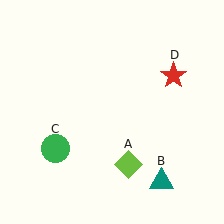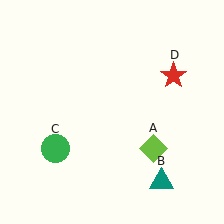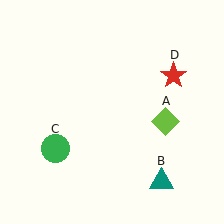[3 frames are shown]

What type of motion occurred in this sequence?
The lime diamond (object A) rotated counterclockwise around the center of the scene.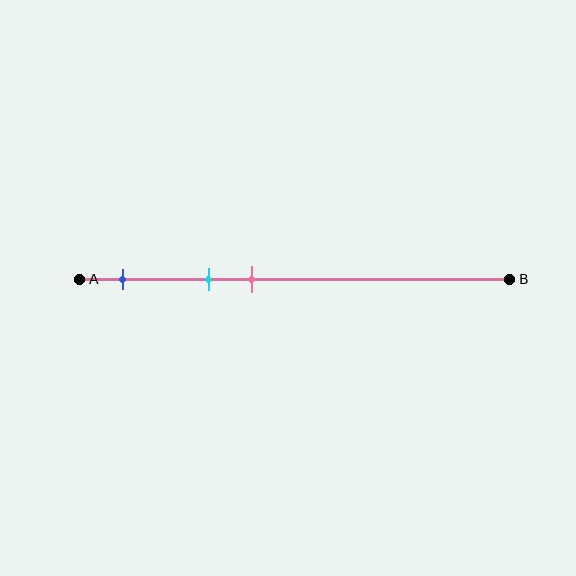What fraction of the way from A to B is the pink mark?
The pink mark is approximately 40% (0.4) of the way from A to B.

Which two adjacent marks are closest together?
The cyan and pink marks are the closest adjacent pair.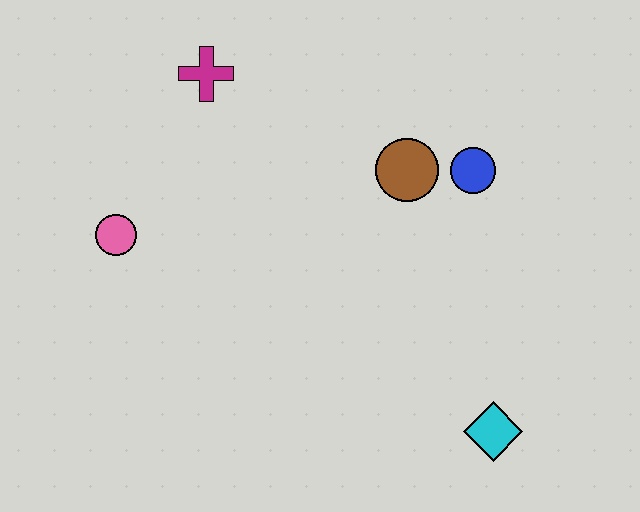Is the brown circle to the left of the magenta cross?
No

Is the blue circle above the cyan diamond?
Yes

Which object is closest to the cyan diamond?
The blue circle is closest to the cyan diamond.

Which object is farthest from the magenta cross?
The cyan diamond is farthest from the magenta cross.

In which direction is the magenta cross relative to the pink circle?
The magenta cross is above the pink circle.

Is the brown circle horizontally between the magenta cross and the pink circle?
No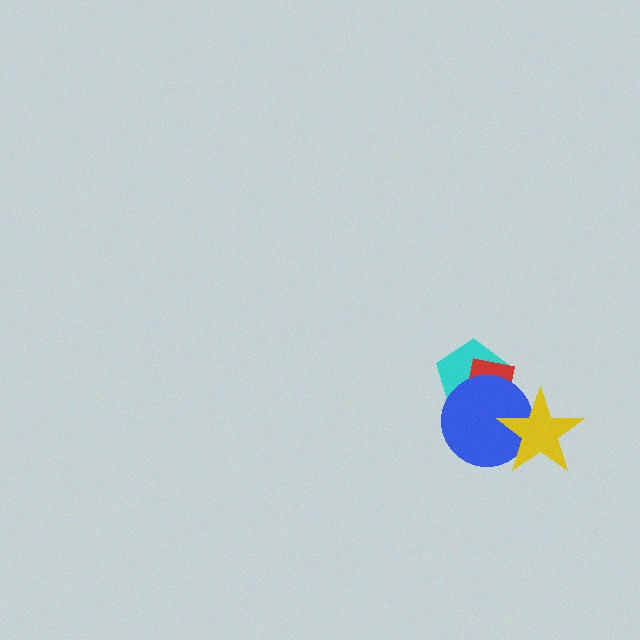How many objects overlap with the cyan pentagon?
2 objects overlap with the cyan pentagon.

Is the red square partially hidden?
Yes, it is partially covered by another shape.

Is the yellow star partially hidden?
No, no other shape covers it.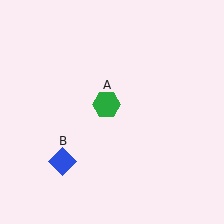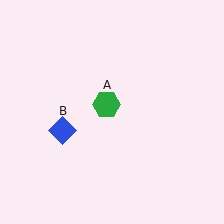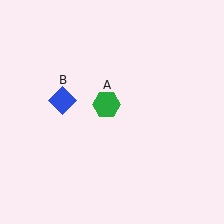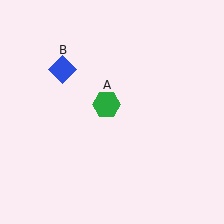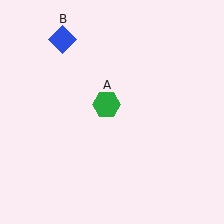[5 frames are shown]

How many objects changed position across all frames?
1 object changed position: blue diamond (object B).